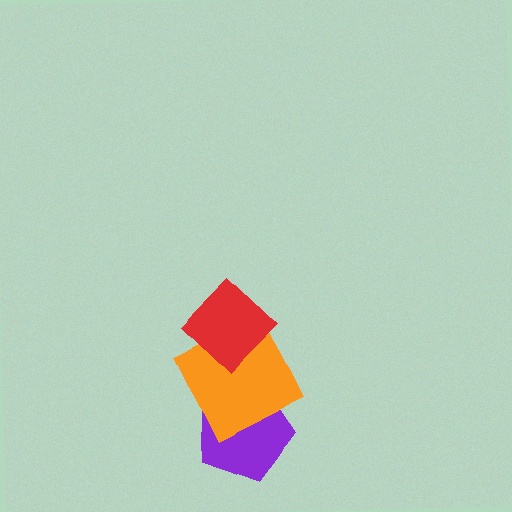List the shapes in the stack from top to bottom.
From top to bottom: the red diamond, the orange square, the purple pentagon.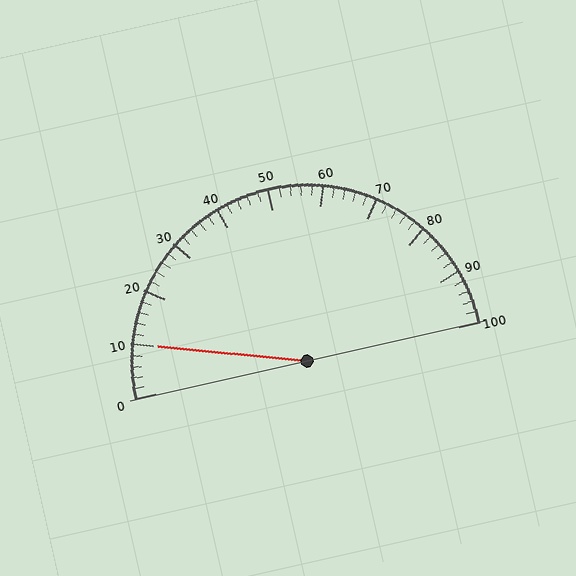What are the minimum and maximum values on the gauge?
The gauge ranges from 0 to 100.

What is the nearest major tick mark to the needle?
The nearest major tick mark is 10.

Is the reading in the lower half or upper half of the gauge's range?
The reading is in the lower half of the range (0 to 100).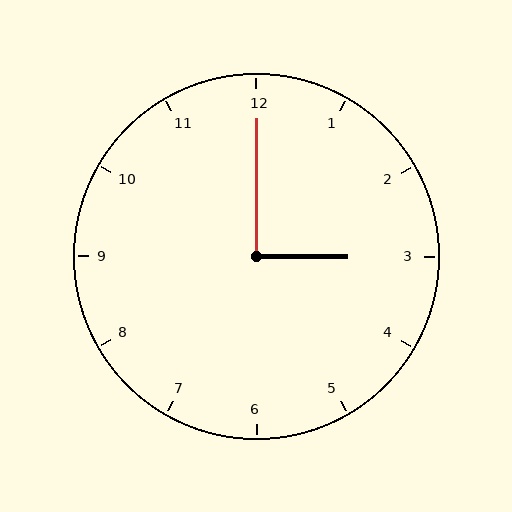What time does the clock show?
3:00.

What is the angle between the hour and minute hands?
Approximately 90 degrees.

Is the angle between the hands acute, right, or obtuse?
It is right.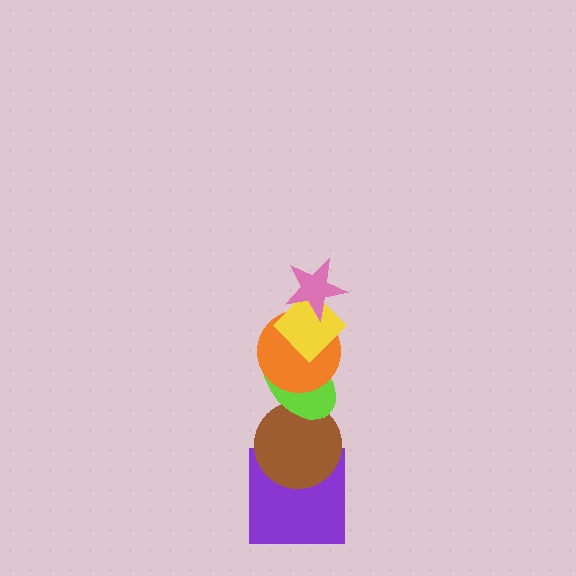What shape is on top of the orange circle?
The yellow diamond is on top of the orange circle.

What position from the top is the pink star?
The pink star is 1st from the top.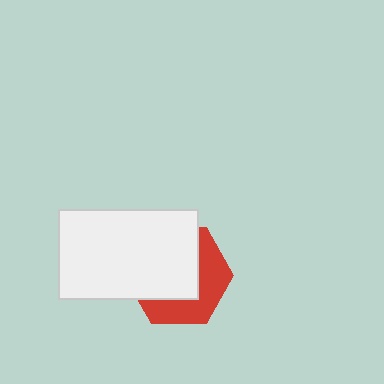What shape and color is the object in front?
The object in front is a white rectangle.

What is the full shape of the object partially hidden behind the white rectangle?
The partially hidden object is a red hexagon.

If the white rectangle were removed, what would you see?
You would see the complete red hexagon.